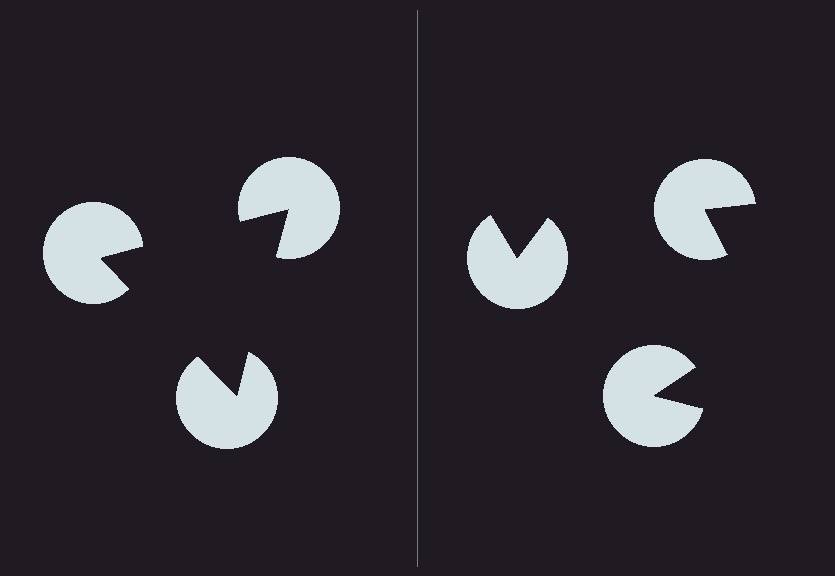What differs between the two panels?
The pac-man discs are positioned identically on both sides; only the wedge orientations differ. On the left they align to a triangle; on the right they are misaligned.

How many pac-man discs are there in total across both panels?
6 — 3 on each side.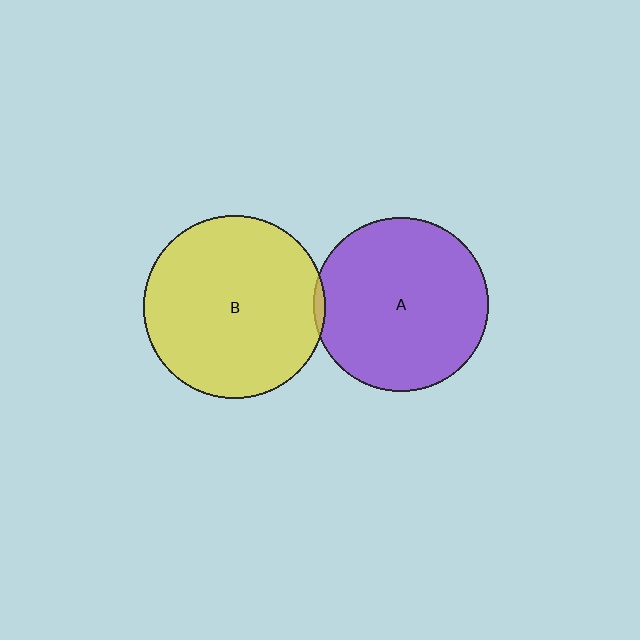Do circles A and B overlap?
Yes.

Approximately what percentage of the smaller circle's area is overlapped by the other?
Approximately 5%.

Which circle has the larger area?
Circle B (yellow).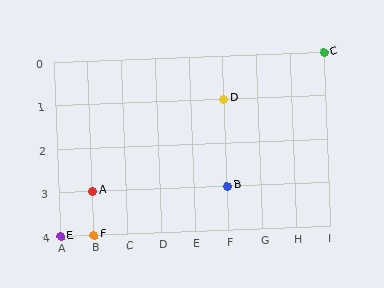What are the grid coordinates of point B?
Point B is at grid coordinates (F, 3).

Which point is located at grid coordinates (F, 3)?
Point B is at (F, 3).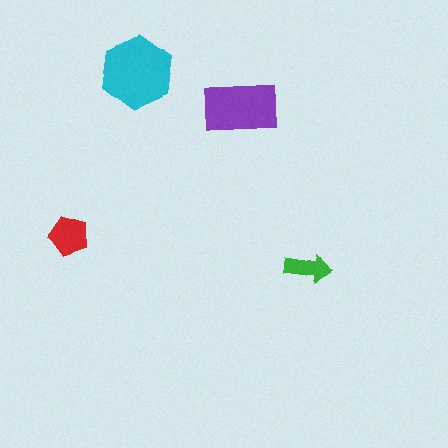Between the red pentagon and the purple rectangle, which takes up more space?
The purple rectangle.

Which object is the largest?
The cyan hexagon.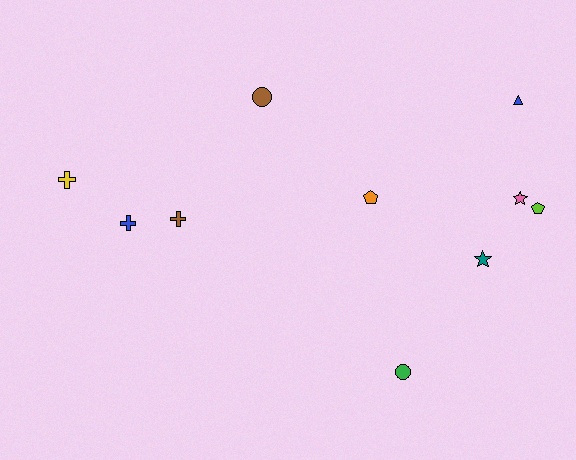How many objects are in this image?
There are 10 objects.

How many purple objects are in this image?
There are no purple objects.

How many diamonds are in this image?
There are no diamonds.